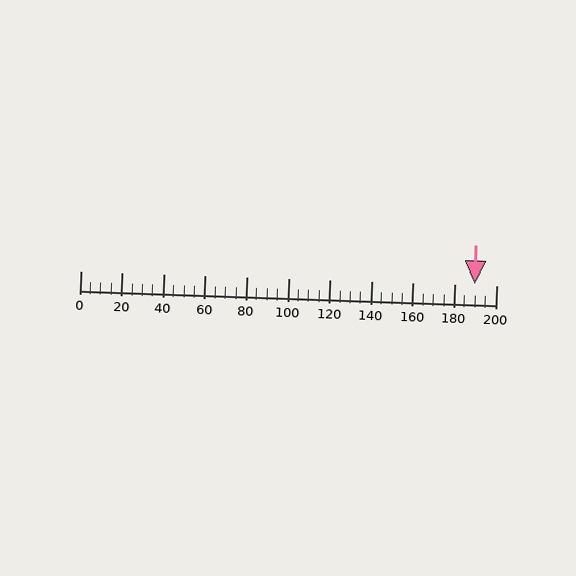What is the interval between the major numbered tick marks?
The major tick marks are spaced 20 units apart.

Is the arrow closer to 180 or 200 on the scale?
The arrow is closer to 180.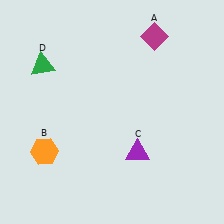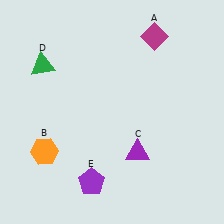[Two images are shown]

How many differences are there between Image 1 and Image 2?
There is 1 difference between the two images.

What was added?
A purple pentagon (E) was added in Image 2.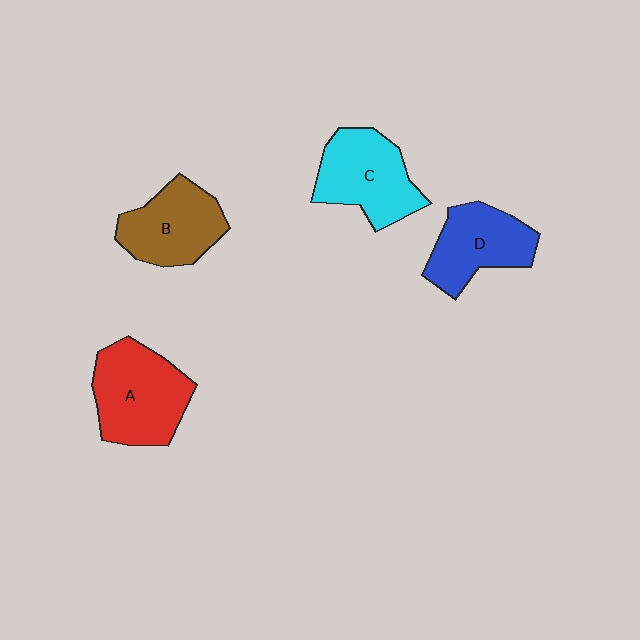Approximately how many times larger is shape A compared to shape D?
Approximately 1.3 times.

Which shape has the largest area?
Shape A (red).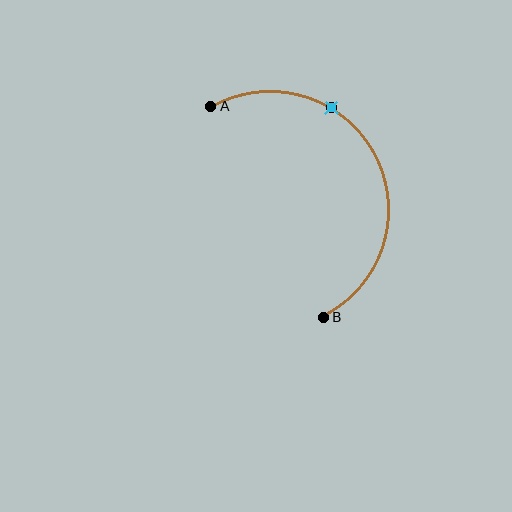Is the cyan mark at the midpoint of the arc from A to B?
No. The cyan mark lies on the arc but is closer to endpoint A. The arc midpoint would be at the point on the curve equidistant along the arc from both A and B.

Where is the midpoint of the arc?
The arc midpoint is the point on the curve farthest from the straight line joining A and B. It sits to the right of that line.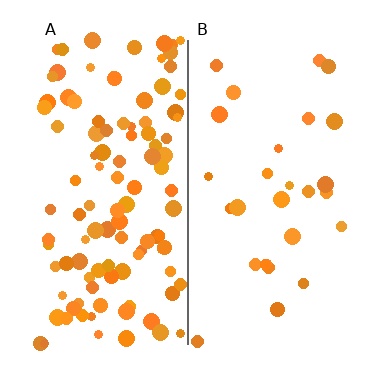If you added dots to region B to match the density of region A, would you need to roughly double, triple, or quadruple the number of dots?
Approximately quadruple.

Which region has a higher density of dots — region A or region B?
A (the left).